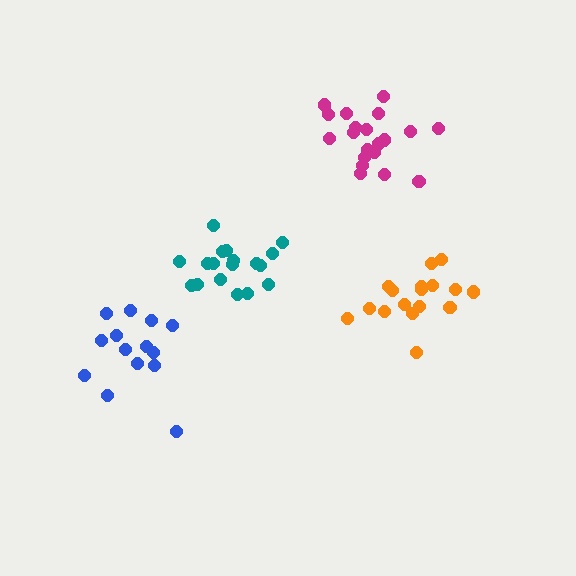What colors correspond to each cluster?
The clusters are colored: magenta, blue, orange, teal.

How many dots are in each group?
Group 1: 20 dots, Group 2: 14 dots, Group 3: 17 dots, Group 4: 18 dots (69 total).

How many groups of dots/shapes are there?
There are 4 groups.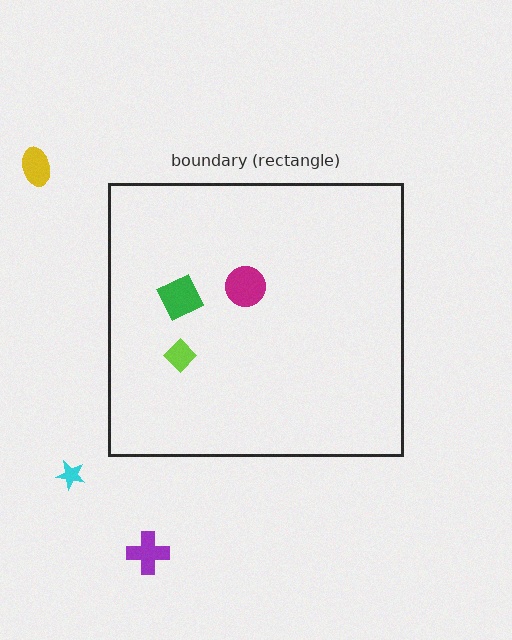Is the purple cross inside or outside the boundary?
Outside.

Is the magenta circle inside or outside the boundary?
Inside.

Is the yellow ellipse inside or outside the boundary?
Outside.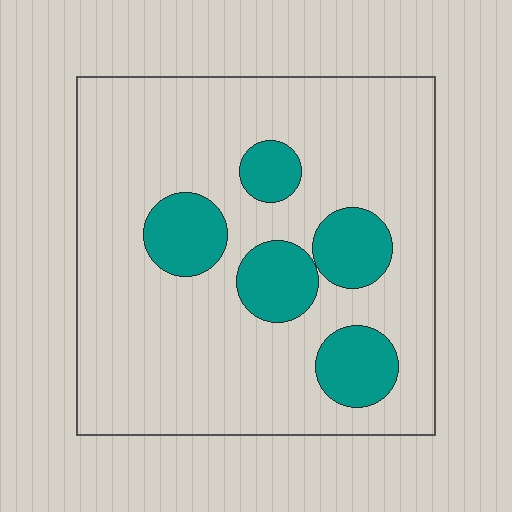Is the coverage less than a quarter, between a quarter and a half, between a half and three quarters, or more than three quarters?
Less than a quarter.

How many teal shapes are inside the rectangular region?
5.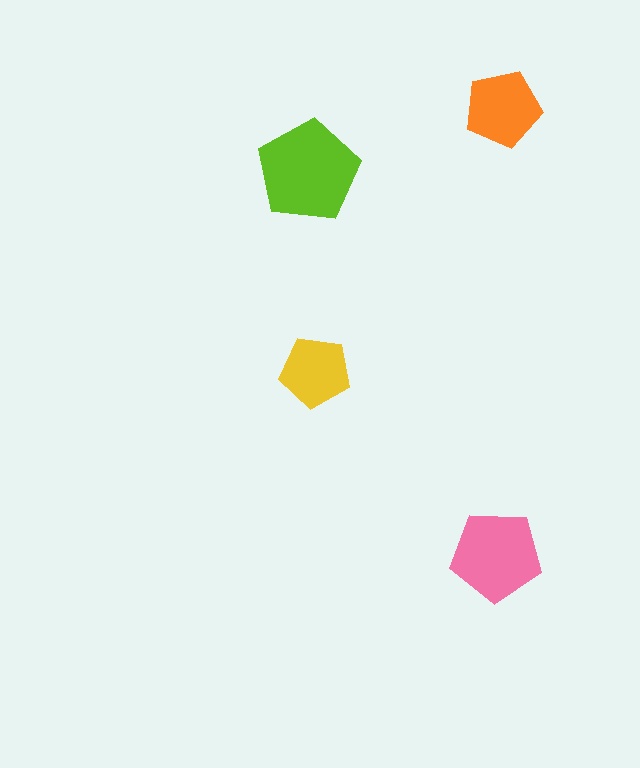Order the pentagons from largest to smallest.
the lime one, the pink one, the orange one, the yellow one.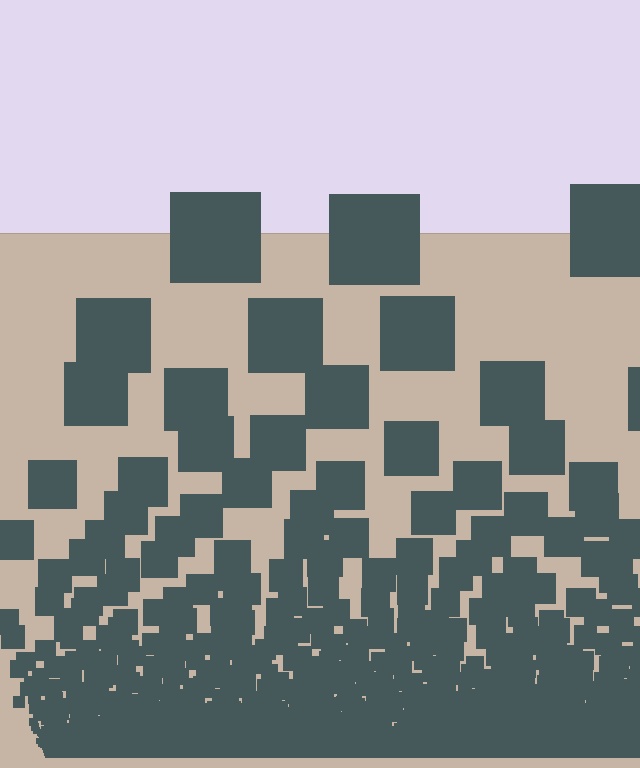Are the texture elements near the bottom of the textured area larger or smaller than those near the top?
Smaller. The gradient is inverted — elements near the bottom are smaller and denser.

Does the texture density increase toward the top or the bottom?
Density increases toward the bottom.